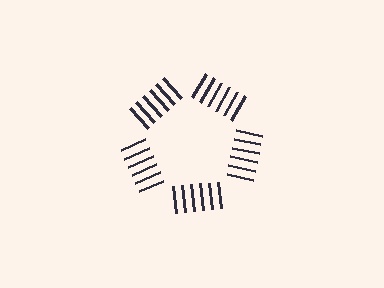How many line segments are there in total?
30 — 6 along each of the 5 edges.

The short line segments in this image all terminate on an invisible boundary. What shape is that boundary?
An illusory pentagon — the line segments terminate on its edges but no continuous stroke is drawn.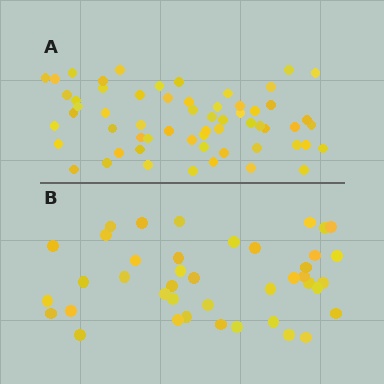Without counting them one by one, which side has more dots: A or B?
Region A (the top region) has more dots.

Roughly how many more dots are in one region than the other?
Region A has approximately 20 more dots than region B.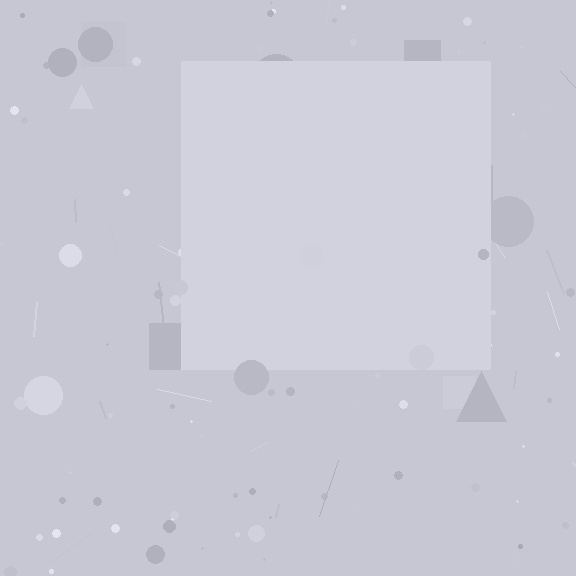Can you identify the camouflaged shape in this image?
The camouflaged shape is a square.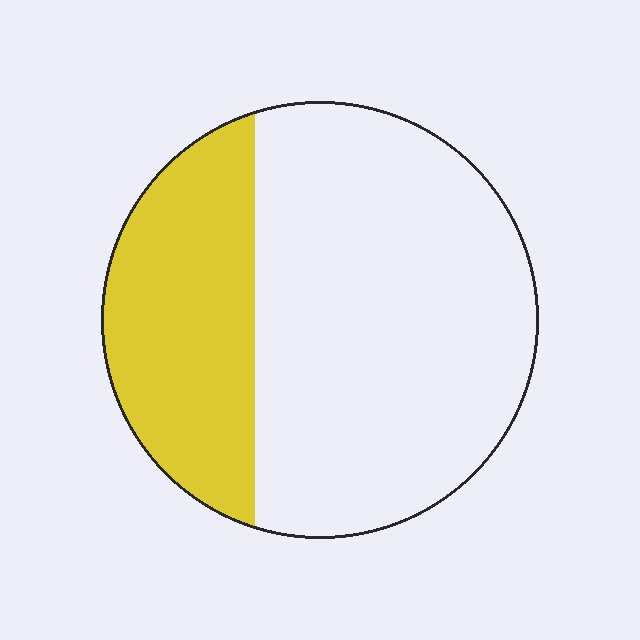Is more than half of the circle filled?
No.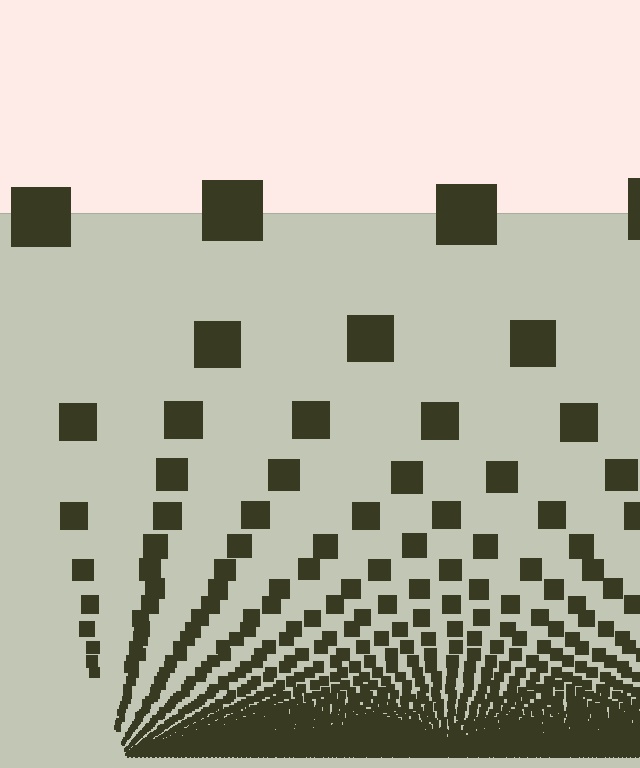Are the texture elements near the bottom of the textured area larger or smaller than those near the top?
Smaller. The gradient is inverted — elements near the bottom are smaller and denser.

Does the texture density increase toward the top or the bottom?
Density increases toward the bottom.